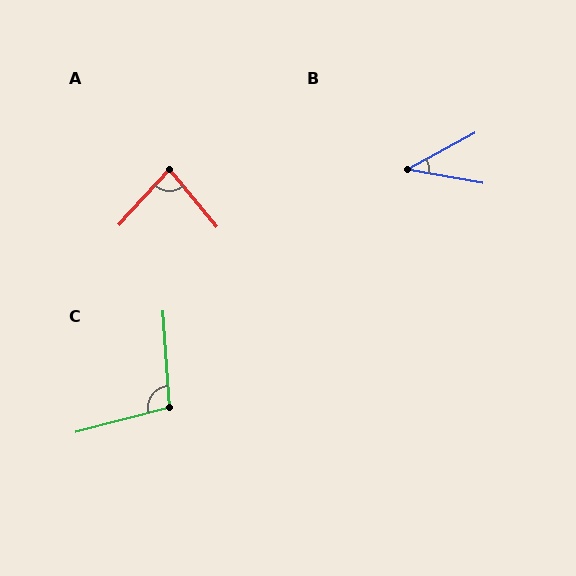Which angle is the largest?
C, at approximately 101 degrees.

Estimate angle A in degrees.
Approximately 82 degrees.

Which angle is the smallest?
B, at approximately 39 degrees.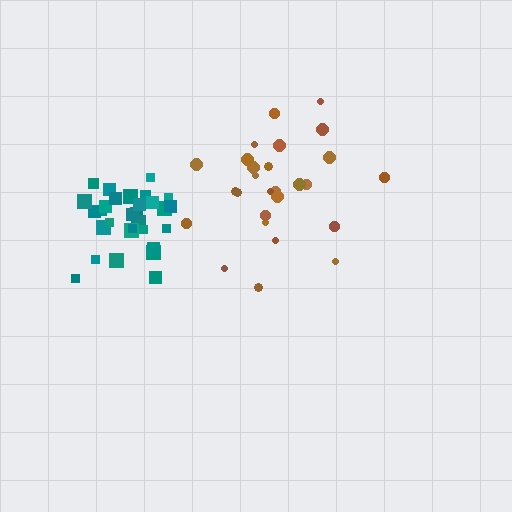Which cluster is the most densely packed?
Teal.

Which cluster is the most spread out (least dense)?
Brown.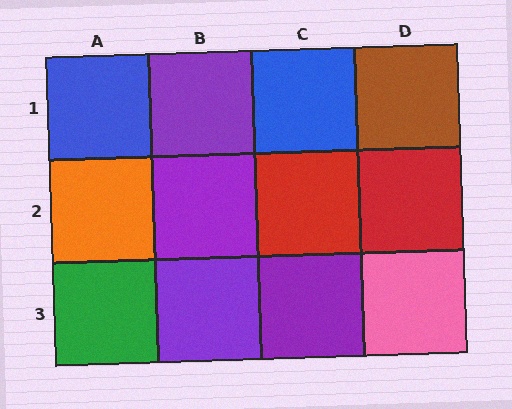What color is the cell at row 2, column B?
Purple.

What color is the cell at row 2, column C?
Red.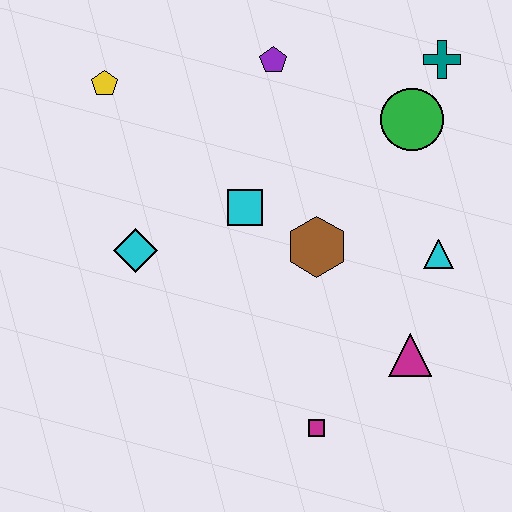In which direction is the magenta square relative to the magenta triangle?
The magenta square is to the left of the magenta triangle.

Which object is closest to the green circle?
The teal cross is closest to the green circle.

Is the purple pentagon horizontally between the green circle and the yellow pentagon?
Yes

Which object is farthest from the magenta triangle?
The yellow pentagon is farthest from the magenta triangle.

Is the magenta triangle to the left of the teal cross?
Yes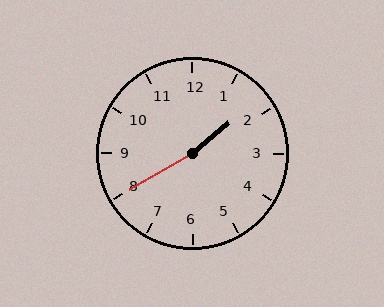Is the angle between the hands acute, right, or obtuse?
It is obtuse.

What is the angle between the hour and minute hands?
Approximately 170 degrees.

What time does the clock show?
1:40.